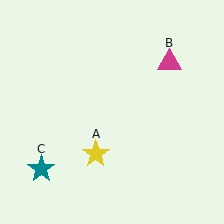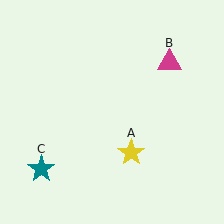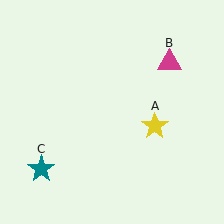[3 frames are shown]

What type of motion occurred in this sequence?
The yellow star (object A) rotated counterclockwise around the center of the scene.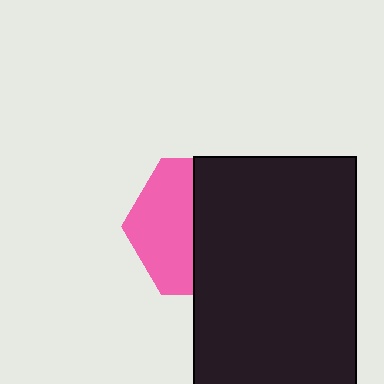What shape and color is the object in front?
The object in front is a black rectangle.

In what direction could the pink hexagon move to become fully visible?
The pink hexagon could move left. That would shift it out from behind the black rectangle entirely.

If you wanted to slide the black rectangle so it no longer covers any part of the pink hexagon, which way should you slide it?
Slide it right — that is the most direct way to separate the two shapes.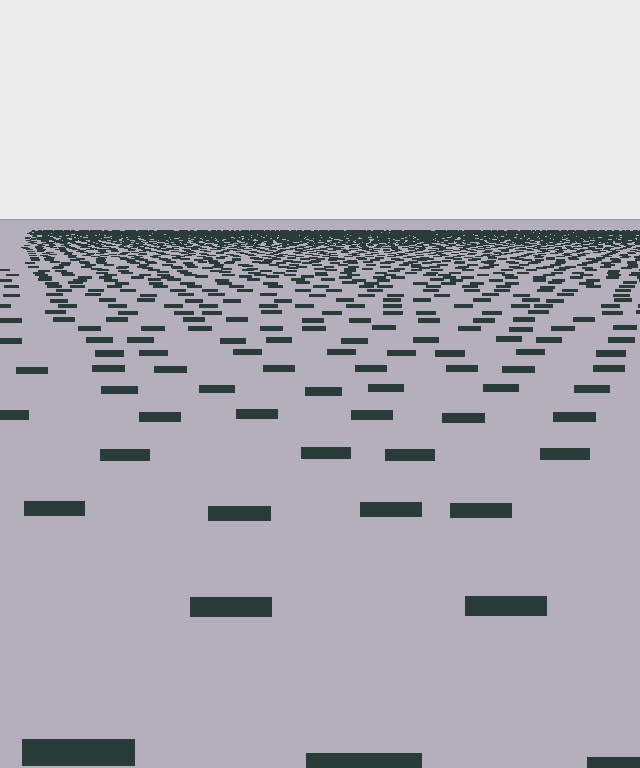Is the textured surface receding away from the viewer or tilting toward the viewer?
The surface is receding away from the viewer. Texture elements get smaller and denser toward the top.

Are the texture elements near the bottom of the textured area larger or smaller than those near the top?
Larger. Near the bottom, elements are closer to the viewer and appear at a bigger on-screen size.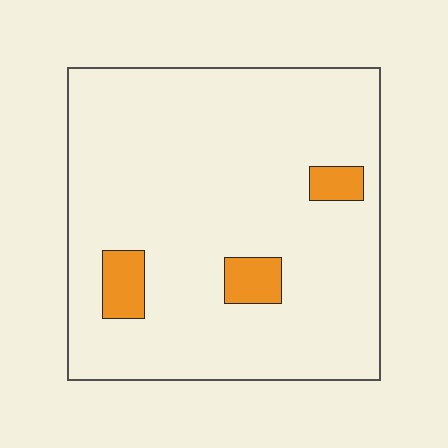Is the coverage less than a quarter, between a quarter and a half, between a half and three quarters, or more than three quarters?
Less than a quarter.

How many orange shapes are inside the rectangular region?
3.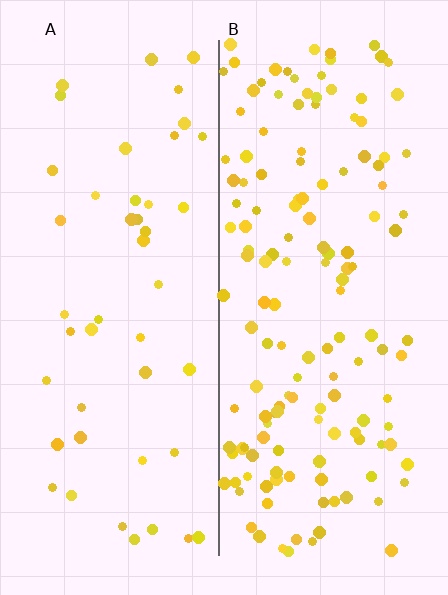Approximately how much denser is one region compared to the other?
Approximately 3.2× — region B over region A.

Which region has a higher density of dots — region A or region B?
B (the right).